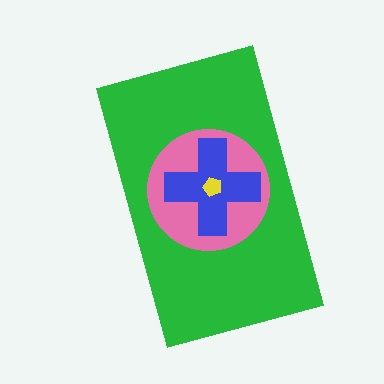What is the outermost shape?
The green rectangle.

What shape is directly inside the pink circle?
The blue cross.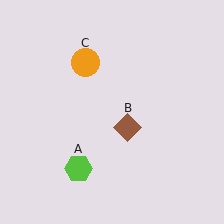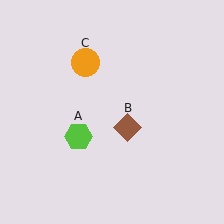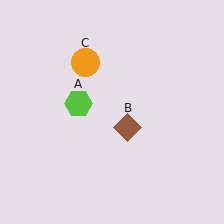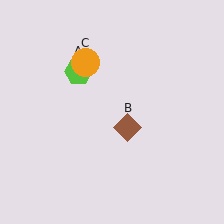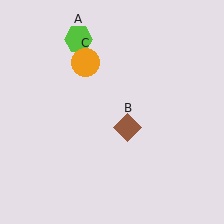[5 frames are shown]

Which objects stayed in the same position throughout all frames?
Brown diamond (object B) and orange circle (object C) remained stationary.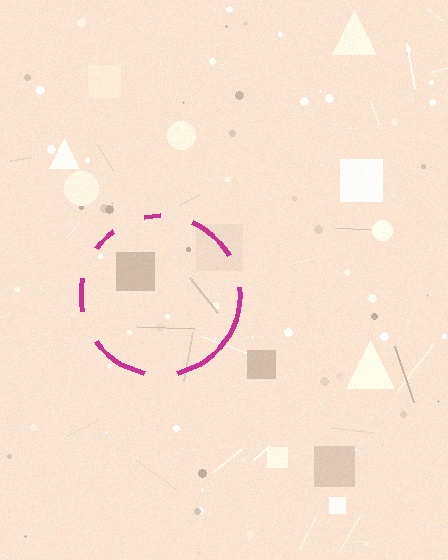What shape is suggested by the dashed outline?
The dashed outline suggests a circle.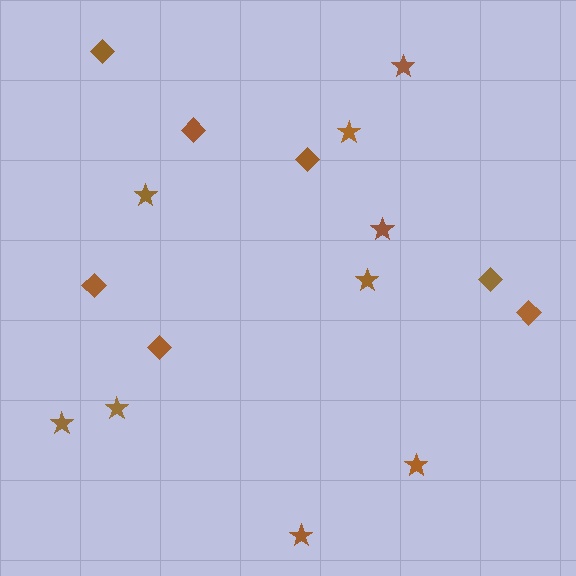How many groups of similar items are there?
There are 2 groups: one group of diamonds (7) and one group of stars (9).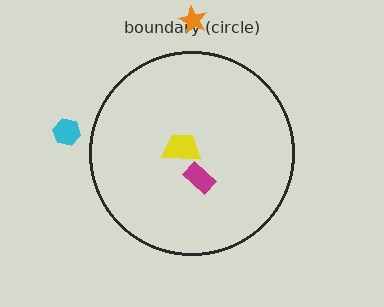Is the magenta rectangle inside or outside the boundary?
Inside.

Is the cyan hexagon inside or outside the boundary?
Outside.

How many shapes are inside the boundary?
2 inside, 2 outside.